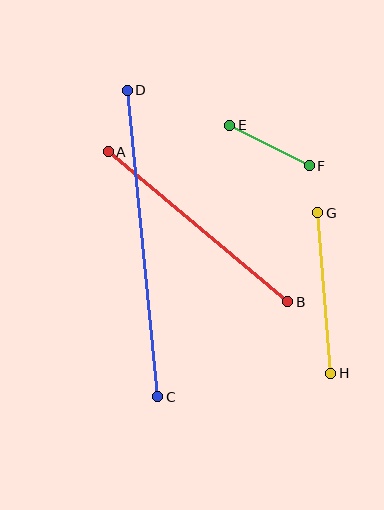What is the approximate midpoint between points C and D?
The midpoint is at approximately (142, 243) pixels.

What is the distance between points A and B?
The distance is approximately 234 pixels.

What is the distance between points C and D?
The distance is approximately 308 pixels.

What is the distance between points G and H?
The distance is approximately 161 pixels.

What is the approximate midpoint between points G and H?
The midpoint is at approximately (324, 293) pixels.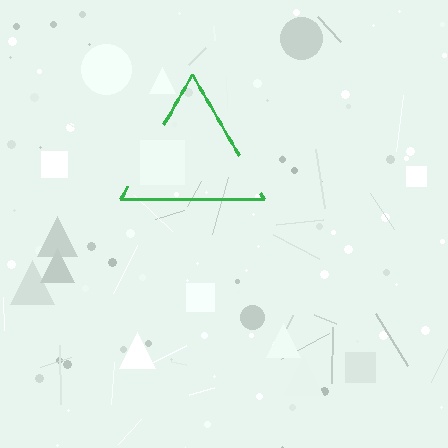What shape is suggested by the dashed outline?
The dashed outline suggests a triangle.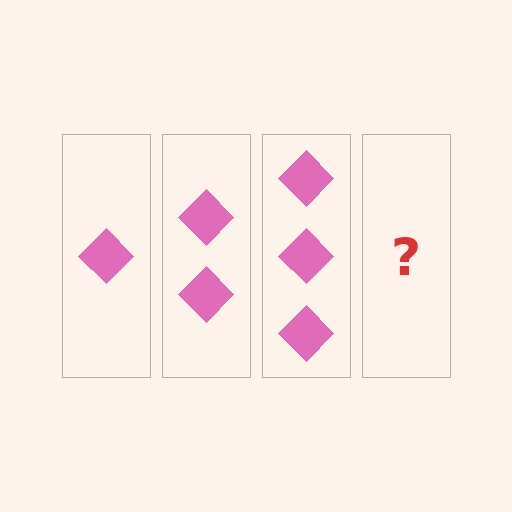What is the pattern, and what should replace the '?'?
The pattern is that each step adds one more diamond. The '?' should be 4 diamonds.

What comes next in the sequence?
The next element should be 4 diamonds.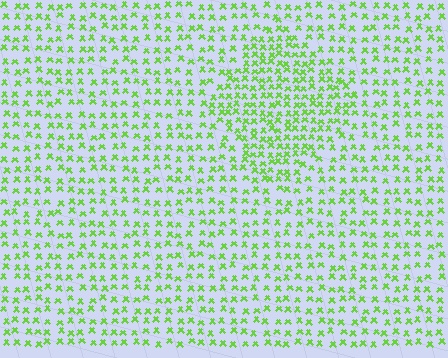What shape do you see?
I see a diamond.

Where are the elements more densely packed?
The elements are more densely packed inside the diamond boundary.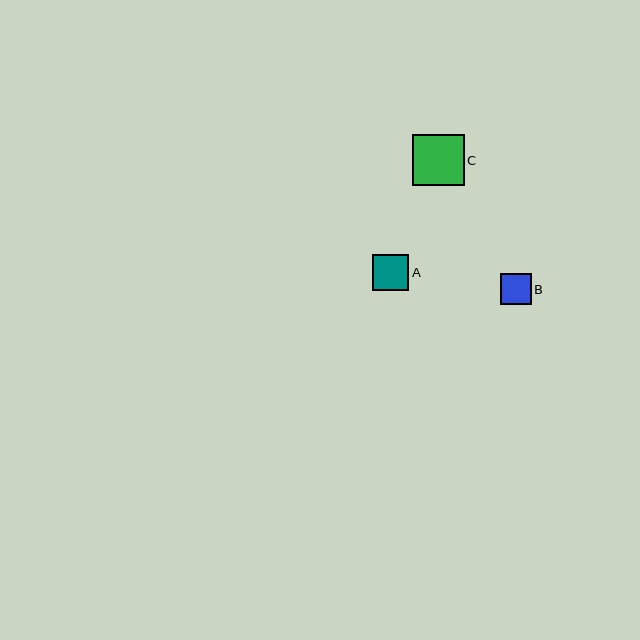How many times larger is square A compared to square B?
Square A is approximately 1.2 times the size of square B.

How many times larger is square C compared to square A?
Square C is approximately 1.4 times the size of square A.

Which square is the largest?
Square C is the largest with a size of approximately 52 pixels.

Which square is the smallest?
Square B is the smallest with a size of approximately 30 pixels.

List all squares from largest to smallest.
From largest to smallest: C, A, B.